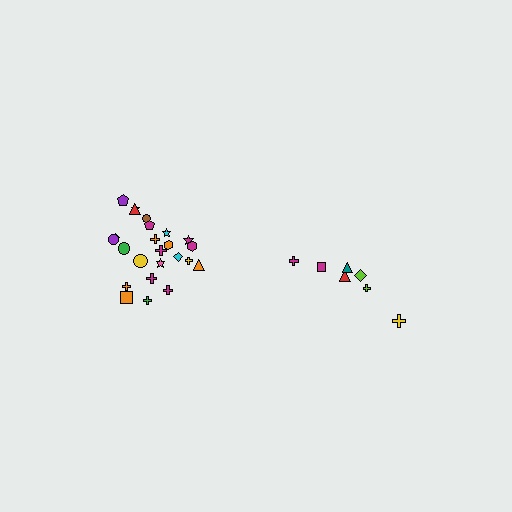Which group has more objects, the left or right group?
The left group.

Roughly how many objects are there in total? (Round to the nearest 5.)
Roughly 30 objects in total.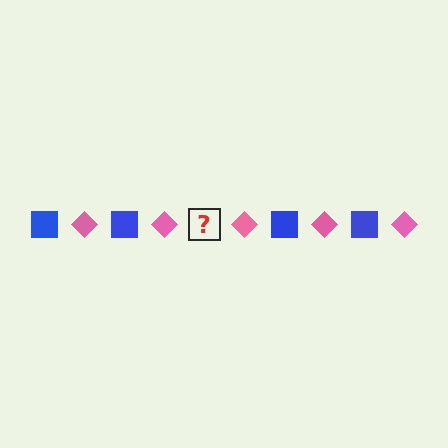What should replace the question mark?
The question mark should be replaced with a blue square.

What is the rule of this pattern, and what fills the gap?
The rule is that the pattern alternates between blue square and pink diamond. The gap should be filled with a blue square.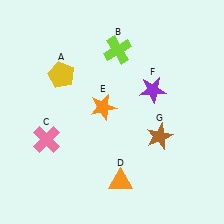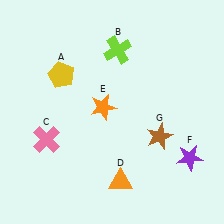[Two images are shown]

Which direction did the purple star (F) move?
The purple star (F) moved down.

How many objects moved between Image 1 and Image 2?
1 object moved between the two images.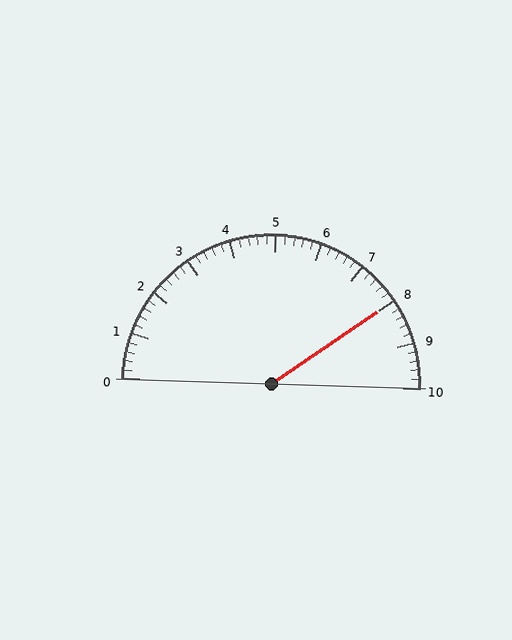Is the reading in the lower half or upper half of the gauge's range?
The reading is in the upper half of the range (0 to 10).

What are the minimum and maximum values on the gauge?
The gauge ranges from 0 to 10.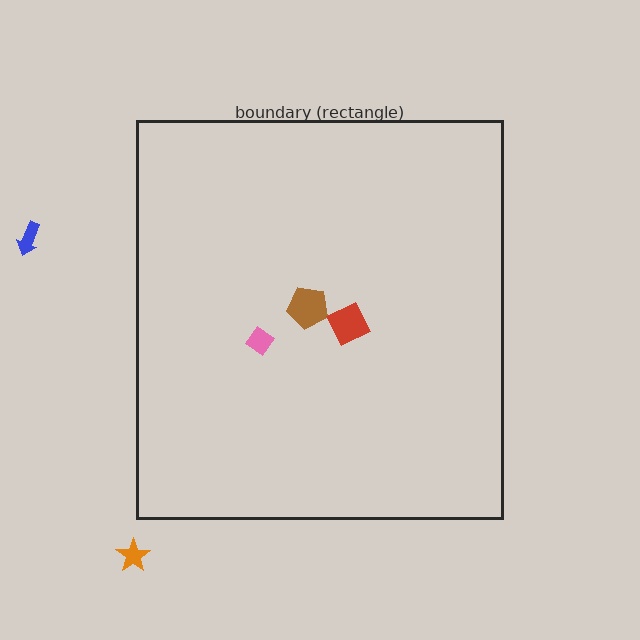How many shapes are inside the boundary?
3 inside, 2 outside.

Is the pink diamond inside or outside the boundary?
Inside.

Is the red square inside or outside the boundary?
Inside.